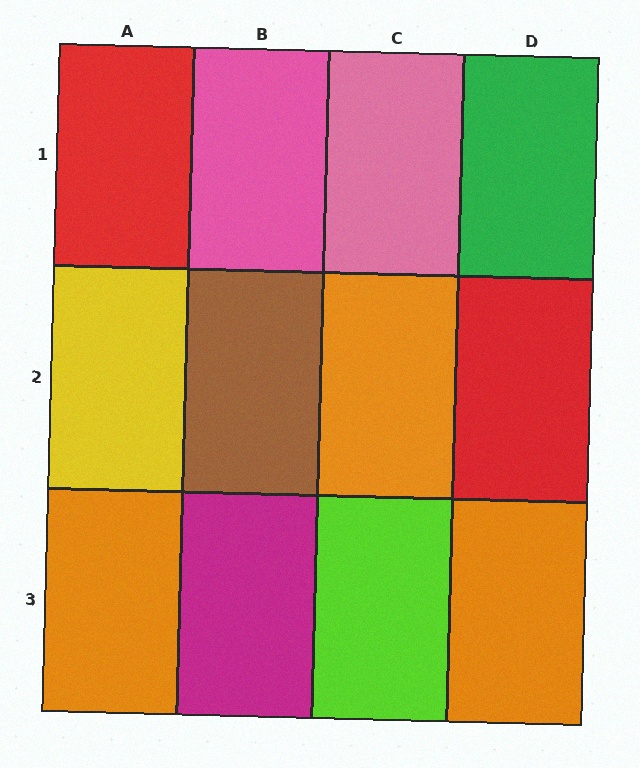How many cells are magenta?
1 cell is magenta.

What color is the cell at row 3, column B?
Magenta.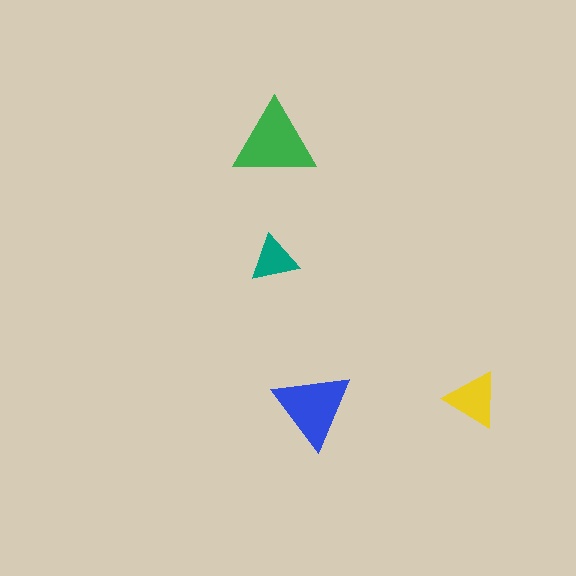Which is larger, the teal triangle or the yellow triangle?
The yellow one.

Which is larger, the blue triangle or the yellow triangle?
The blue one.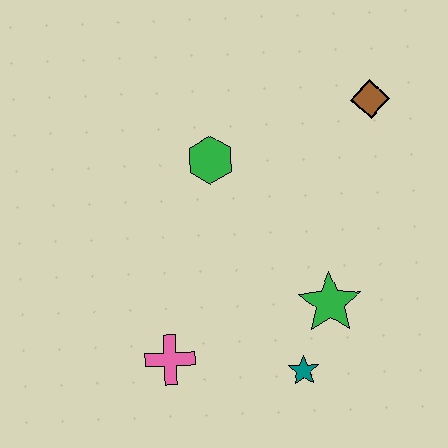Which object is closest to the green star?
The teal star is closest to the green star.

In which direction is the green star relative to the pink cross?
The green star is to the right of the pink cross.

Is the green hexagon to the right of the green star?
No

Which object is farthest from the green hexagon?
The teal star is farthest from the green hexagon.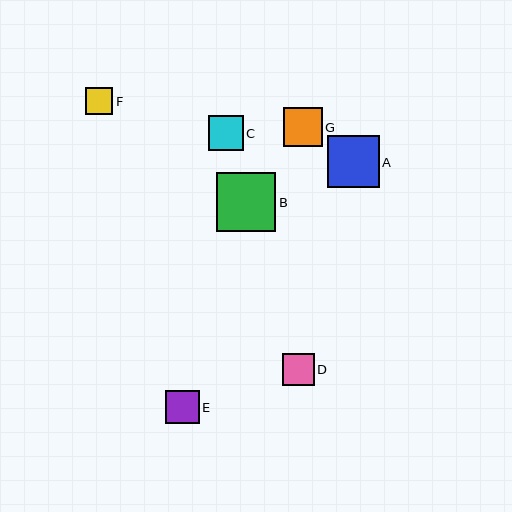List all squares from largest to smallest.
From largest to smallest: B, A, G, C, E, D, F.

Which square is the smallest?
Square F is the smallest with a size of approximately 27 pixels.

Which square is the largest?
Square B is the largest with a size of approximately 59 pixels.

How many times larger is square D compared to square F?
Square D is approximately 1.2 times the size of square F.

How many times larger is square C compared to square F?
Square C is approximately 1.3 times the size of square F.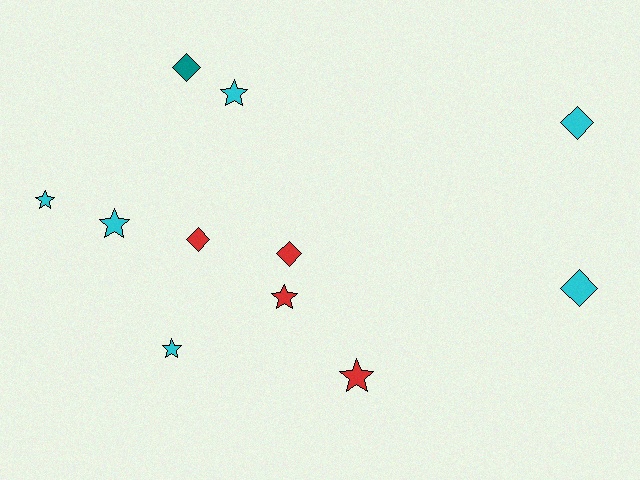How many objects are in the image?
There are 11 objects.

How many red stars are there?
There are 2 red stars.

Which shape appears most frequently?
Star, with 6 objects.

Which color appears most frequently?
Cyan, with 6 objects.